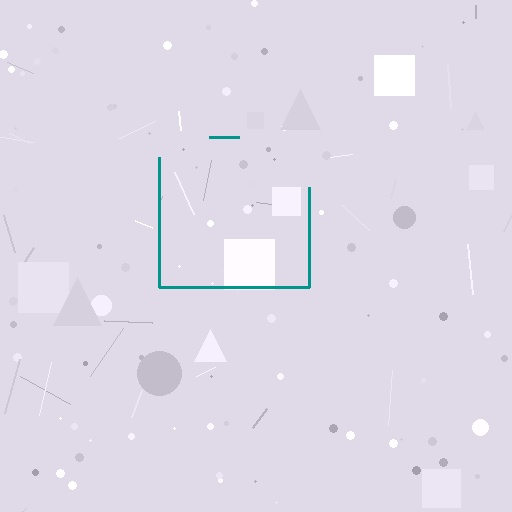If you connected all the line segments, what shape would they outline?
They would outline a square.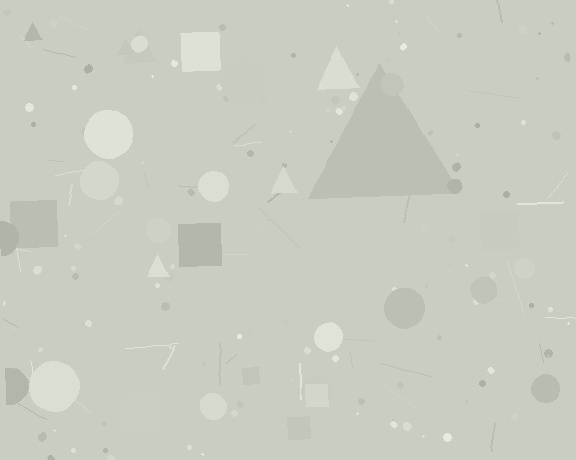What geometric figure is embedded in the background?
A triangle is embedded in the background.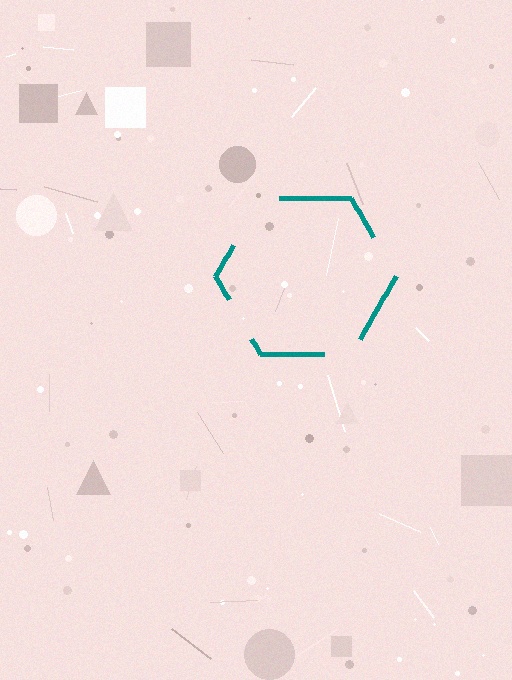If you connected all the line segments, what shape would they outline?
They would outline a hexagon.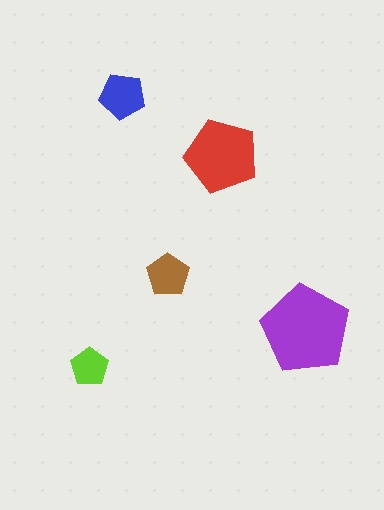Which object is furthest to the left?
The lime pentagon is leftmost.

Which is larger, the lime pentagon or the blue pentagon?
The blue one.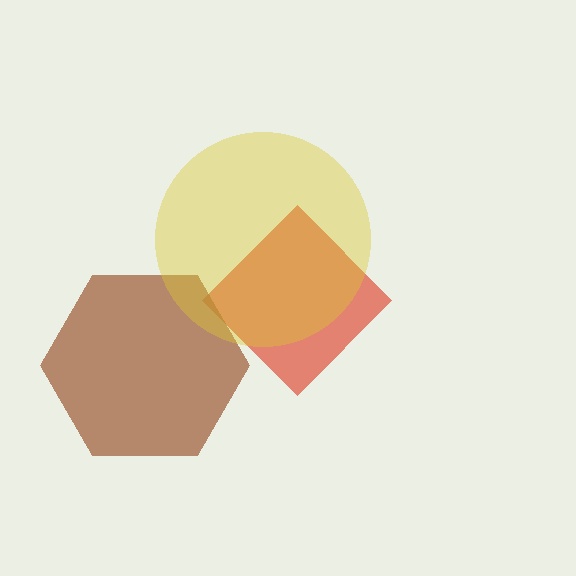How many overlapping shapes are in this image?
There are 3 overlapping shapes in the image.